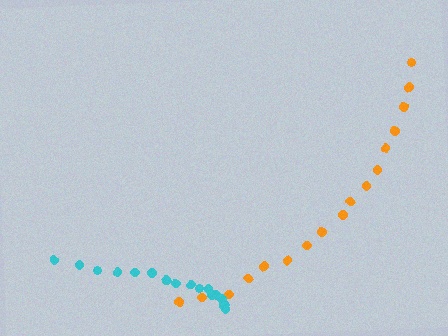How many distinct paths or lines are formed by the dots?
There are 2 distinct paths.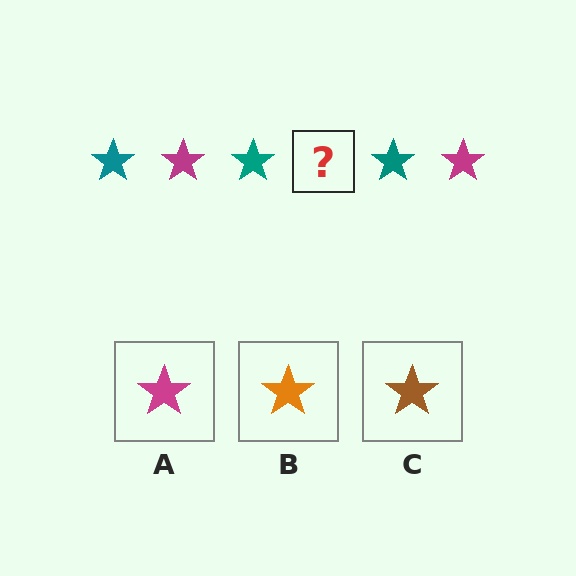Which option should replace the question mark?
Option A.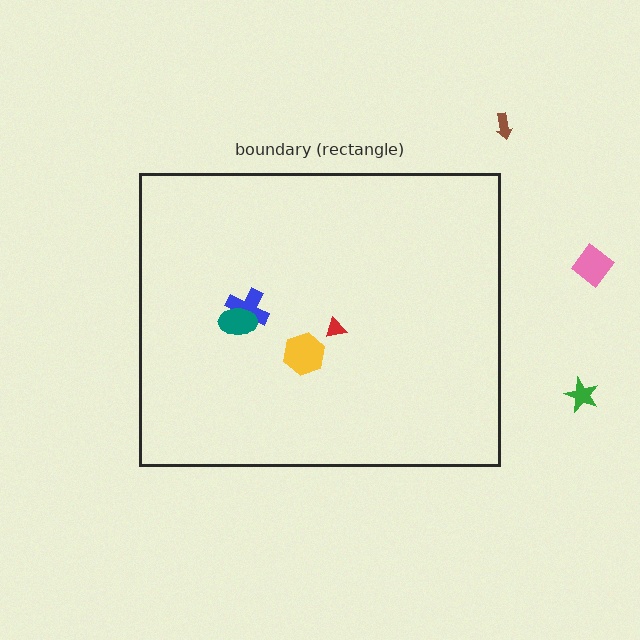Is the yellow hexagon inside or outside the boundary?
Inside.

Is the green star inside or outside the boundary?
Outside.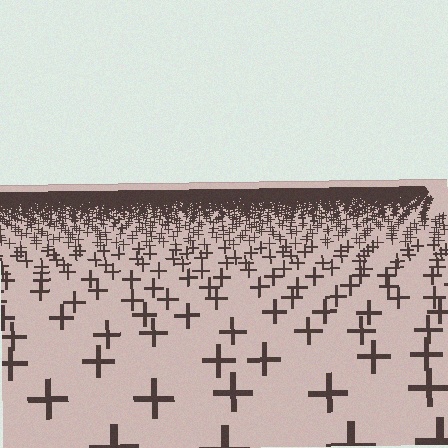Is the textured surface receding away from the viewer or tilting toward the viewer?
The surface is receding away from the viewer. Texture elements get smaller and denser toward the top.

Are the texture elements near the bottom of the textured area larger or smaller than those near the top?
Larger. Near the bottom, elements are closer to the viewer and appear at a bigger on-screen size.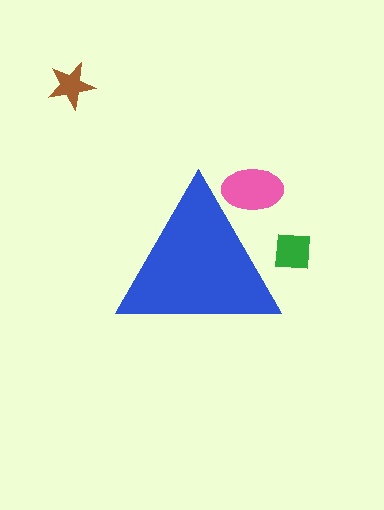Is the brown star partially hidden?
No, the brown star is fully visible.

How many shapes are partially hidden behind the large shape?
2 shapes are partially hidden.